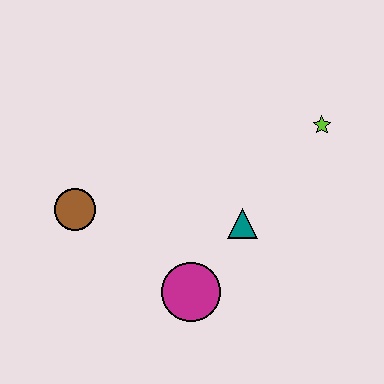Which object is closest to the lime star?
The teal triangle is closest to the lime star.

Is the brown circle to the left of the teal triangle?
Yes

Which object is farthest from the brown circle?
The lime star is farthest from the brown circle.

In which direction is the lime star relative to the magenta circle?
The lime star is above the magenta circle.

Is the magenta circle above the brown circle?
No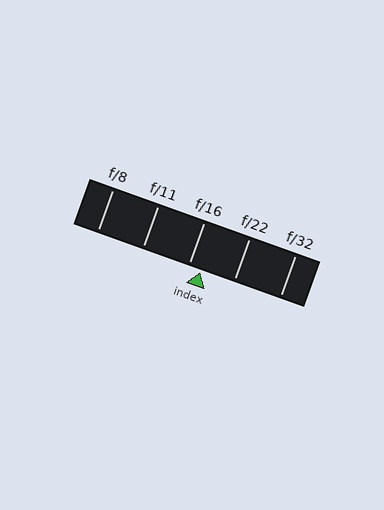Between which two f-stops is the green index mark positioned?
The index mark is between f/16 and f/22.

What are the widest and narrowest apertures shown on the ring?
The widest aperture shown is f/8 and the narrowest is f/32.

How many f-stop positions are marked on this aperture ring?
There are 5 f-stop positions marked.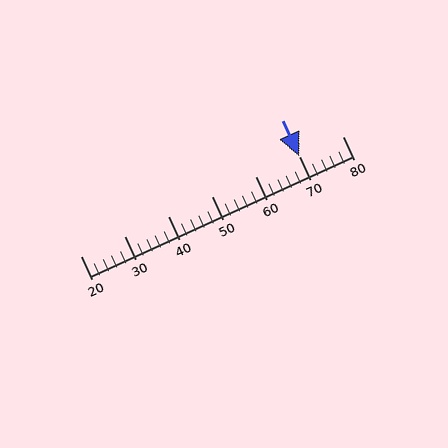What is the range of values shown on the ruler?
The ruler shows values from 20 to 80.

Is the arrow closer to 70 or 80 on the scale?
The arrow is closer to 70.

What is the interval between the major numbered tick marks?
The major tick marks are spaced 10 units apart.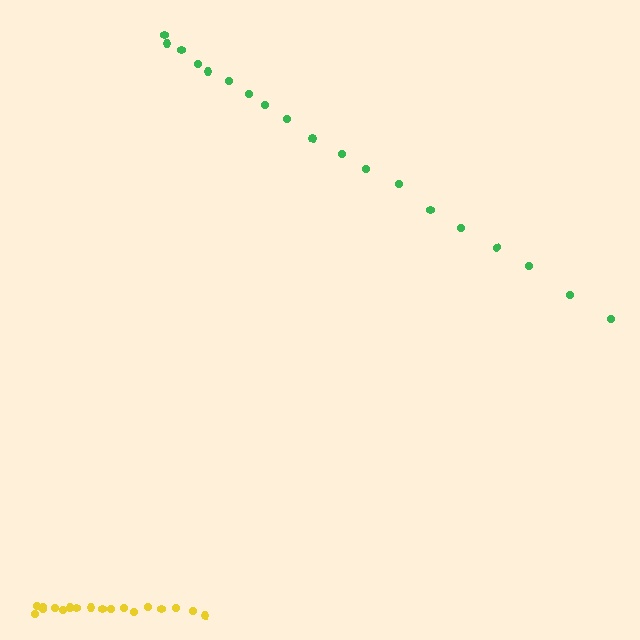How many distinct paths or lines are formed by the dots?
There are 2 distinct paths.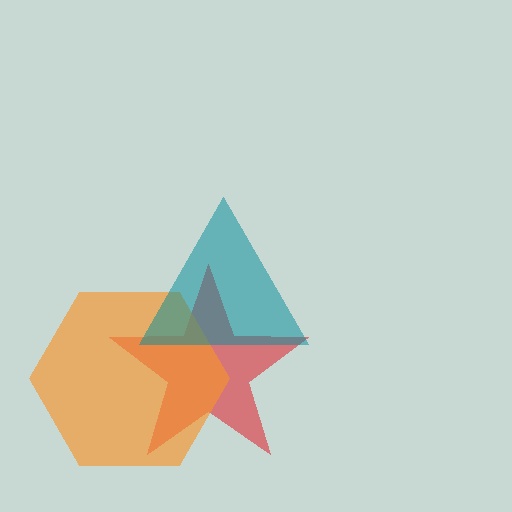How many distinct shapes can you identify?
There are 3 distinct shapes: a red star, an orange hexagon, a teal triangle.